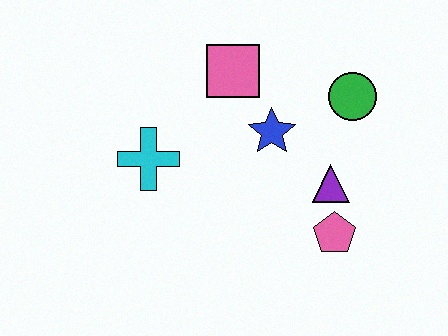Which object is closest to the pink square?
The blue star is closest to the pink square.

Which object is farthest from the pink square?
The pink pentagon is farthest from the pink square.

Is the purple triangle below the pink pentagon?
No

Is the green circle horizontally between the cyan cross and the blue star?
No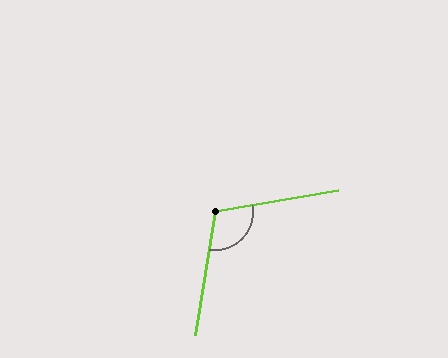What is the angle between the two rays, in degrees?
Approximately 109 degrees.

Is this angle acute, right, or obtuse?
It is obtuse.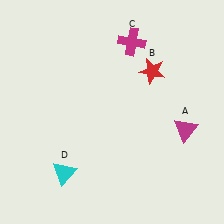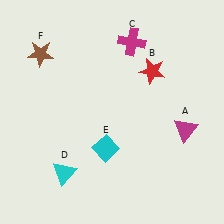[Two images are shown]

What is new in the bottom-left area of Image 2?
A cyan diamond (E) was added in the bottom-left area of Image 2.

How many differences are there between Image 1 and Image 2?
There are 2 differences between the two images.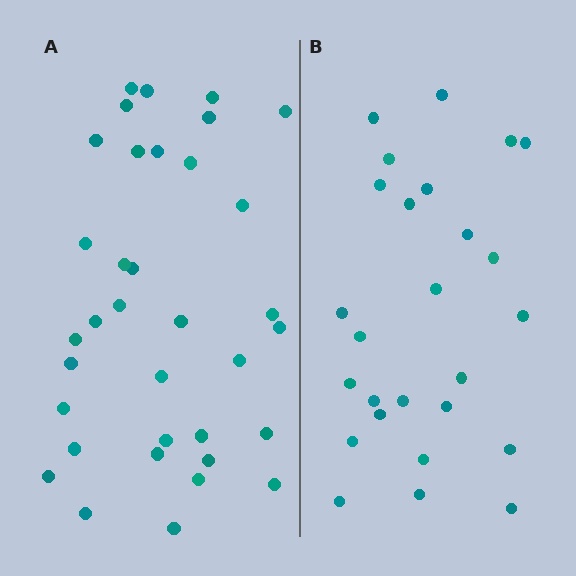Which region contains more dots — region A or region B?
Region A (the left region) has more dots.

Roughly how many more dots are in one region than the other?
Region A has roughly 8 or so more dots than region B.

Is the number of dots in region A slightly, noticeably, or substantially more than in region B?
Region A has noticeably more, but not dramatically so. The ratio is roughly 1.3 to 1.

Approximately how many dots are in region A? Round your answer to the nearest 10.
About 40 dots. (The exact count is 35, which rounds to 40.)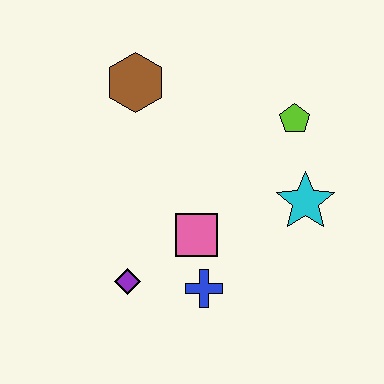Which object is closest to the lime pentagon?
The cyan star is closest to the lime pentagon.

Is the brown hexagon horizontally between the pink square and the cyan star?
No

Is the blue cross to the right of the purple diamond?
Yes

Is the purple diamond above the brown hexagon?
No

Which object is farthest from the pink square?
The brown hexagon is farthest from the pink square.